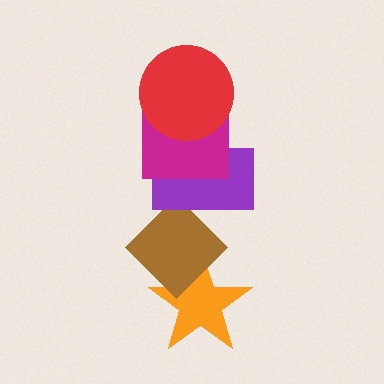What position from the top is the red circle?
The red circle is 1st from the top.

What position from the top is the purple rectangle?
The purple rectangle is 3rd from the top.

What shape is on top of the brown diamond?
The purple rectangle is on top of the brown diamond.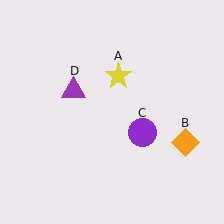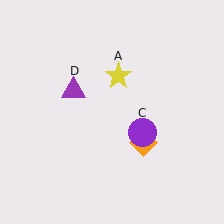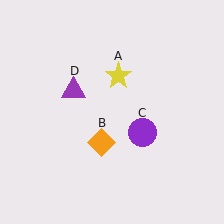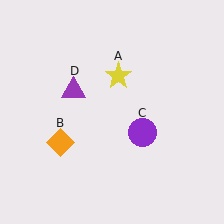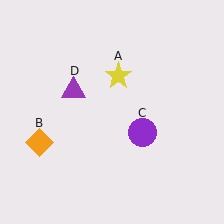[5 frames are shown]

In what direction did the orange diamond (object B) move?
The orange diamond (object B) moved left.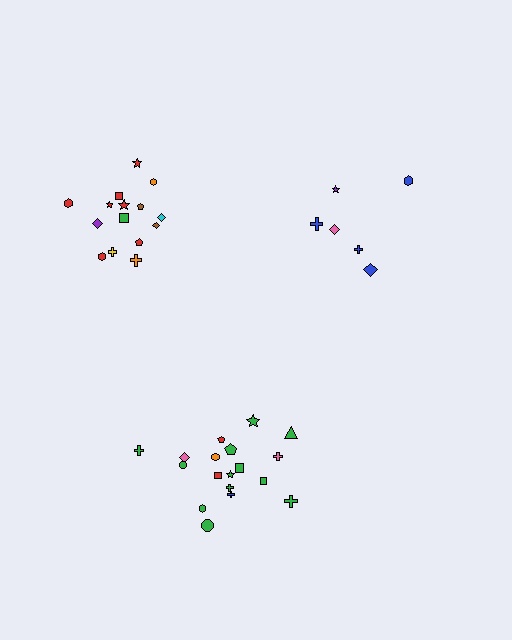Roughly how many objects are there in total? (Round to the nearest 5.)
Roughly 40 objects in total.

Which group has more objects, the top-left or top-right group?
The top-left group.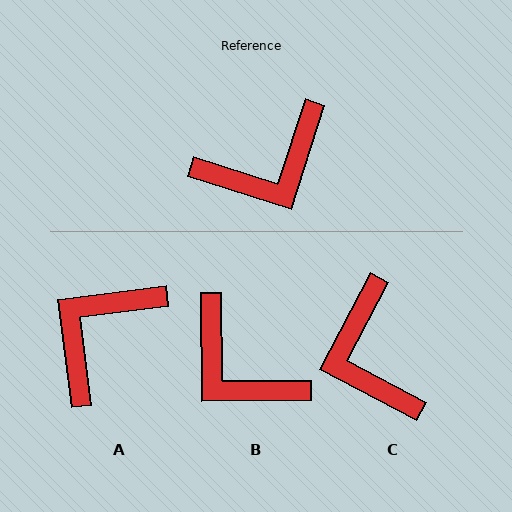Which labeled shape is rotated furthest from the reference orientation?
A, about 155 degrees away.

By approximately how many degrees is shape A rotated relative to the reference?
Approximately 155 degrees clockwise.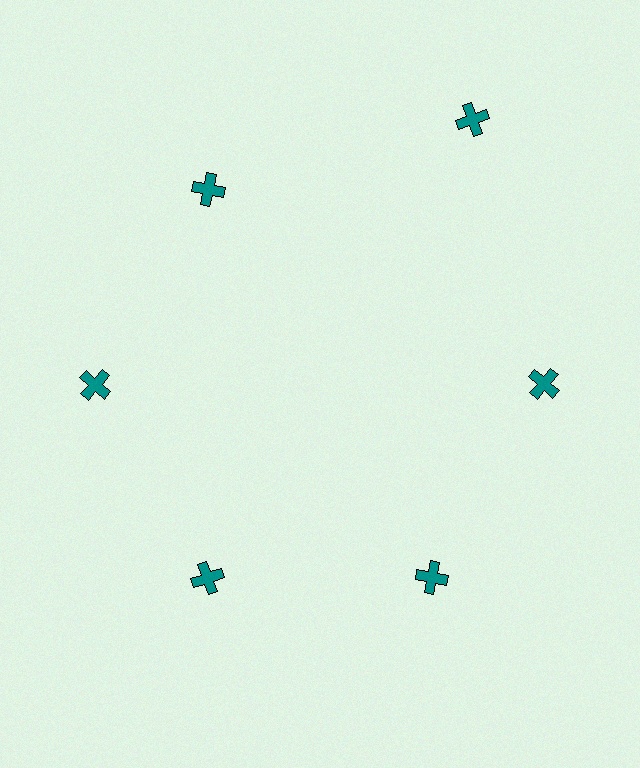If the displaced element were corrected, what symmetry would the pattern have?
It would have 6-fold rotational symmetry — the pattern would map onto itself every 60 degrees.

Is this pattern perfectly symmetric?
No. The 6 teal crosses are arranged in a ring, but one element near the 1 o'clock position is pushed outward from the center, breaking the 6-fold rotational symmetry.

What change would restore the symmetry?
The symmetry would be restored by moving it inward, back onto the ring so that all 6 crosses sit at equal angles and equal distance from the center.